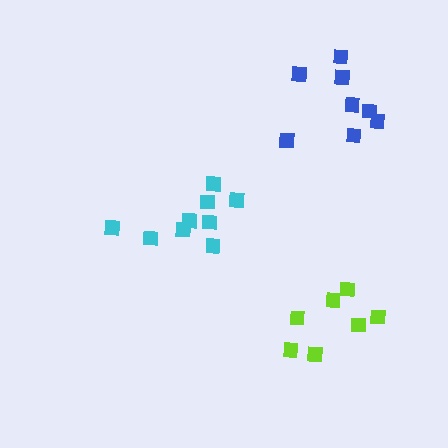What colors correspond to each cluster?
The clusters are colored: blue, cyan, lime.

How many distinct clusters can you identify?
There are 3 distinct clusters.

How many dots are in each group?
Group 1: 8 dots, Group 2: 9 dots, Group 3: 7 dots (24 total).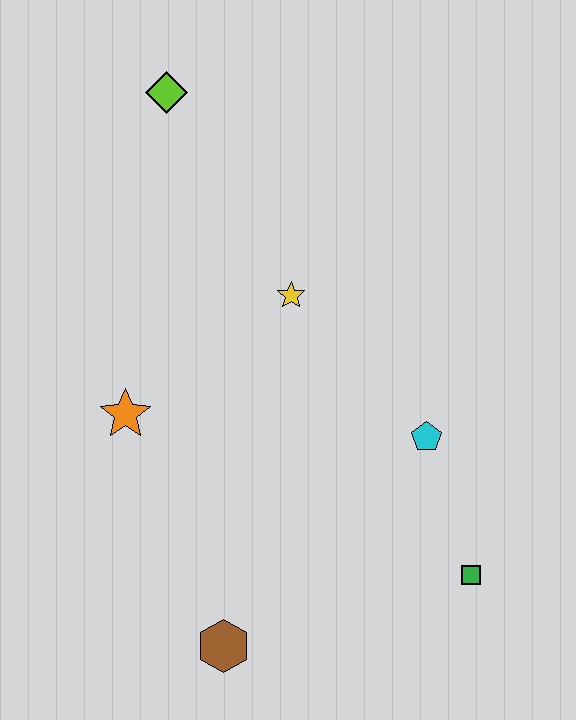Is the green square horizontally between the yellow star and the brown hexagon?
No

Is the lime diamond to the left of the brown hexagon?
Yes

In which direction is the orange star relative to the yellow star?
The orange star is to the left of the yellow star.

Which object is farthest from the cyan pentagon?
The lime diamond is farthest from the cyan pentagon.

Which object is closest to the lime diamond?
The yellow star is closest to the lime diamond.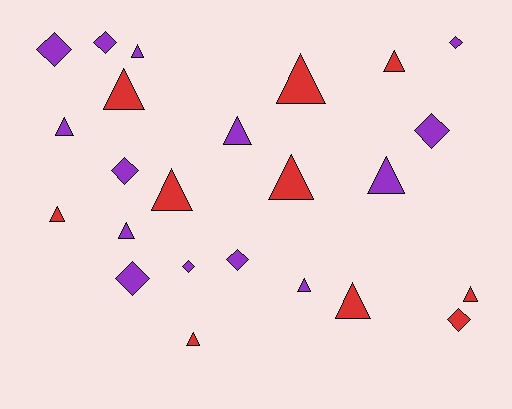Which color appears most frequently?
Purple, with 14 objects.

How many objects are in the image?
There are 24 objects.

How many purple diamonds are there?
There are 8 purple diamonds.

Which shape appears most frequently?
Triangle, with 15 objects.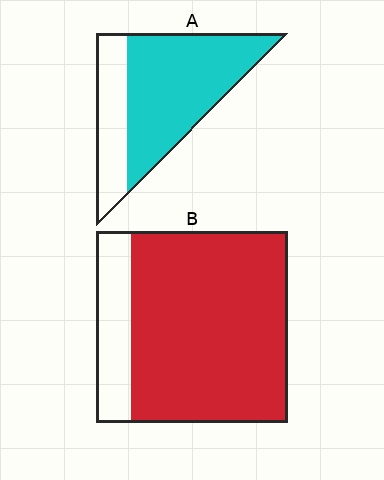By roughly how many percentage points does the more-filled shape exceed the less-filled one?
By roughly 10 percentage points (B over A).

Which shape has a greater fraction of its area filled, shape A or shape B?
Shape B.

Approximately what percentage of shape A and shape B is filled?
A is approximately 70% and B is approximately 80%.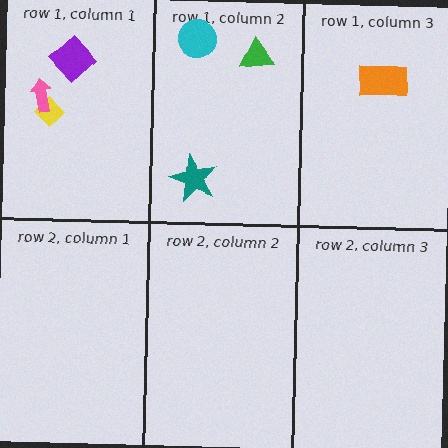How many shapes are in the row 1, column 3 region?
1.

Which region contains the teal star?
The row 1, column 2 region.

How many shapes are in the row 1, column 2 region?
3.